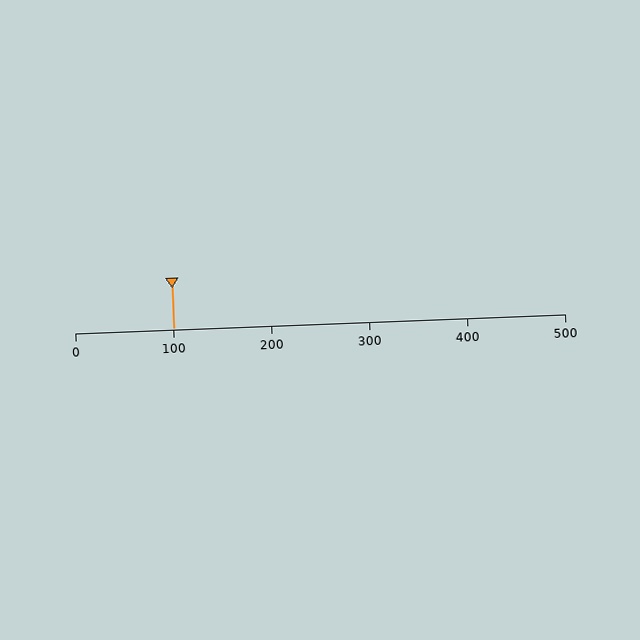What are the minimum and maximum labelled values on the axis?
The axis runs from 0 to 500.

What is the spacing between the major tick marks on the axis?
The major ticks are spaced 100 apart.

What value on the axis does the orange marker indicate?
The marker indicates approximately 100.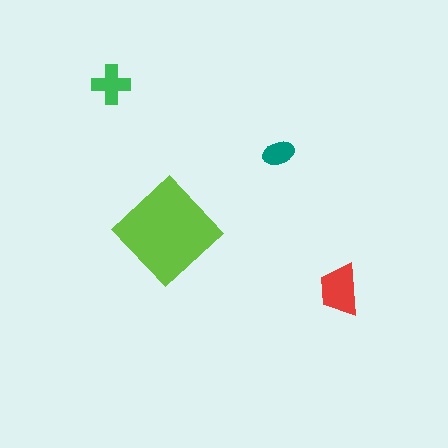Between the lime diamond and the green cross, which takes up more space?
The lime diamond.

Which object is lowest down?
The red trapezoid is bottommost.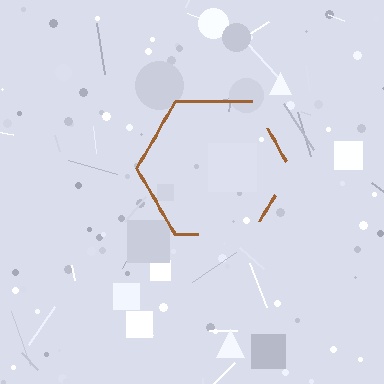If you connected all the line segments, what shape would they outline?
They would outline a hexagon.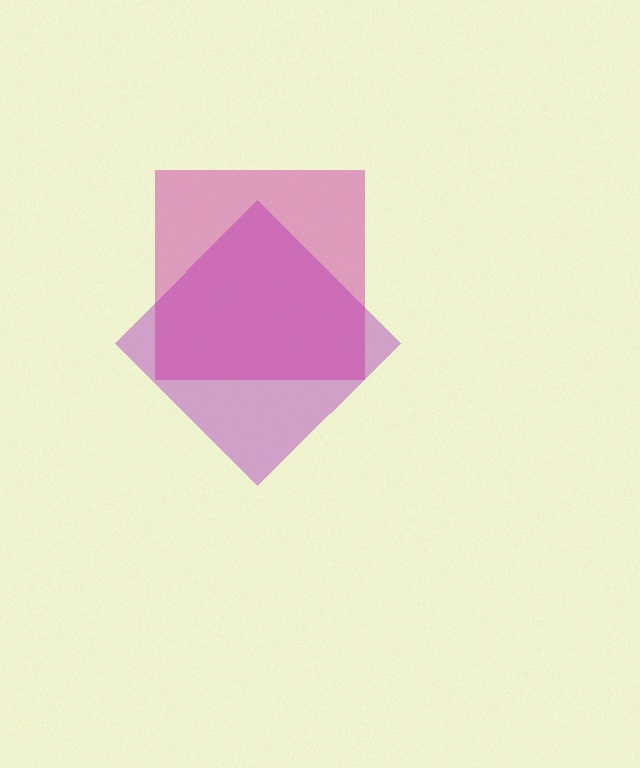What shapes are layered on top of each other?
The layered shapes are: a purple diamond, a magenta square.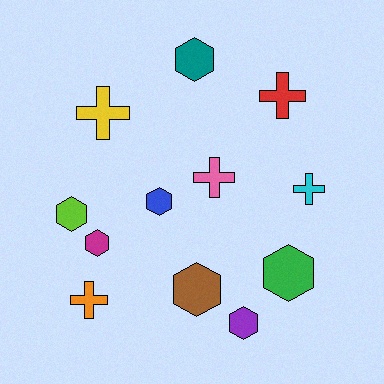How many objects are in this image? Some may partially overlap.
There are 12 objects.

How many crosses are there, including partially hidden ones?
There are 5 crosses.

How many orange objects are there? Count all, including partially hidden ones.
There is 1 orange object.